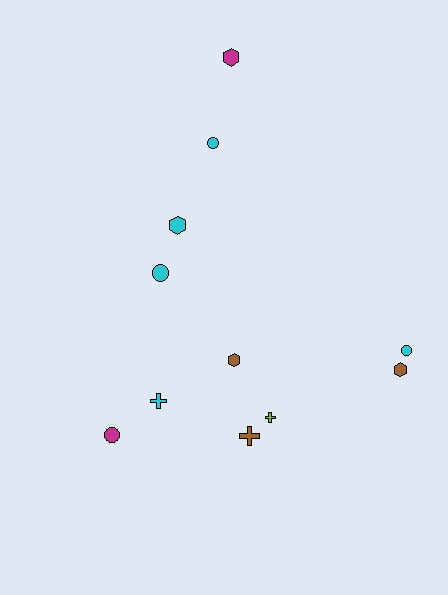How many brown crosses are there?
There is 1 brown cross.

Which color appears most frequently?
Cyan, with 5 objects.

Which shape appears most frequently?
Hexagon, with 4 objects.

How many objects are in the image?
There are 11 objects.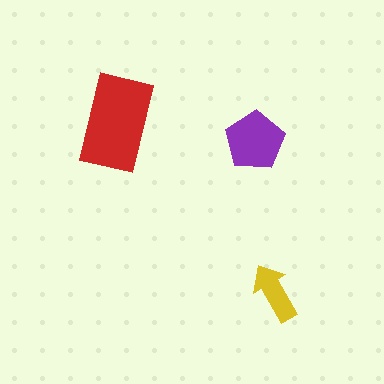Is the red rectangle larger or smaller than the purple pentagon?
Larger.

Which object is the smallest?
The yellow arrow.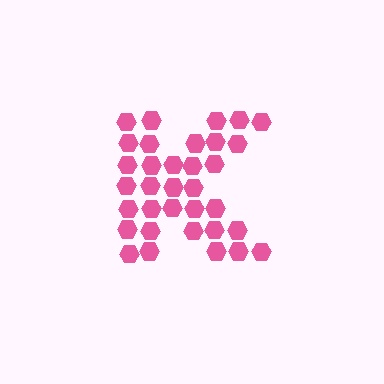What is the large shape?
The large shape is the letter K.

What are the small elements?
The small elements are hexagons.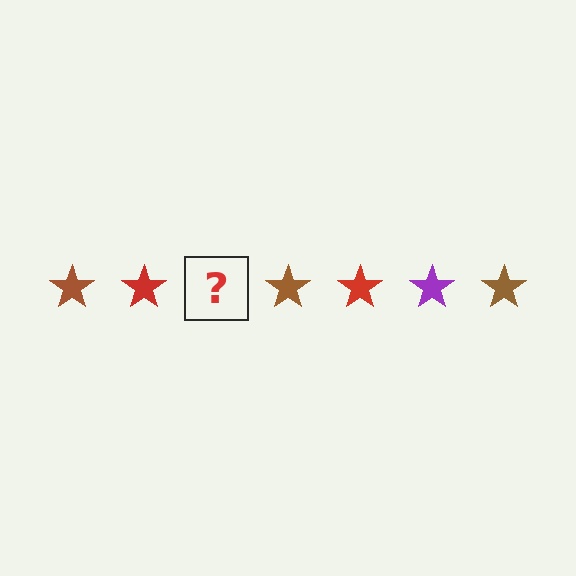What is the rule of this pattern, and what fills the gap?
The rule is that the pattern cycles through brown, red, purple stars. The gap should be filled with a purple star.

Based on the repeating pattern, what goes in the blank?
The blank should be a purple star.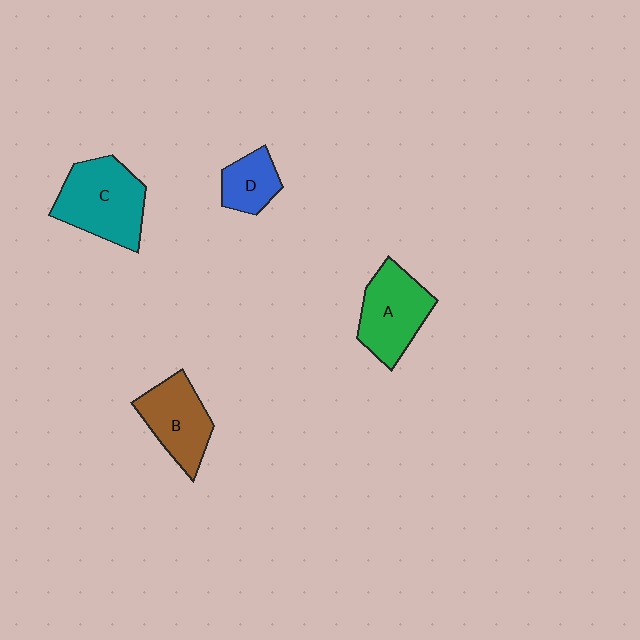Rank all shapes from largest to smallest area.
From largest to smallest: C (teal), A (green), B (brown), D (blue).